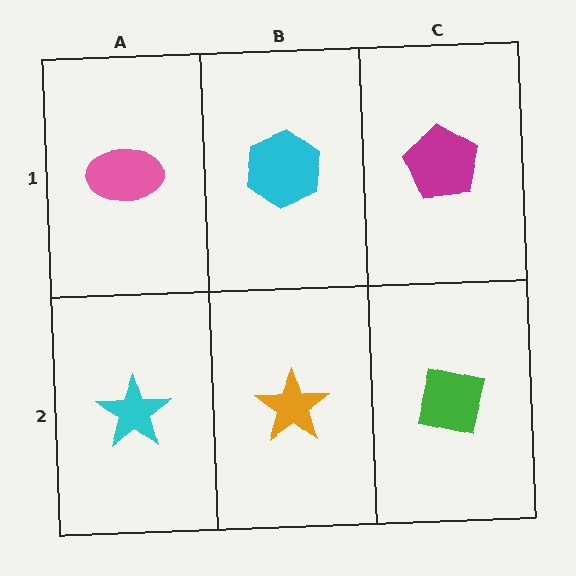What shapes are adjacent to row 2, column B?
A cyan hexagon (row 1, column B), a cyan star (row 2, column A), a green square (row 2, column C).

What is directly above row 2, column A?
A pink ellipse.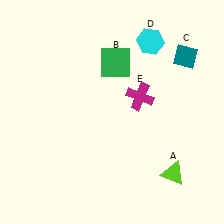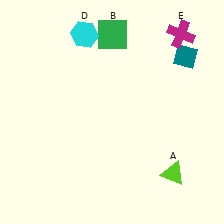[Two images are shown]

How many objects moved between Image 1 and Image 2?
3 objects moved between the two images.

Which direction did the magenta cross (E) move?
The magenta cross (E) moved up.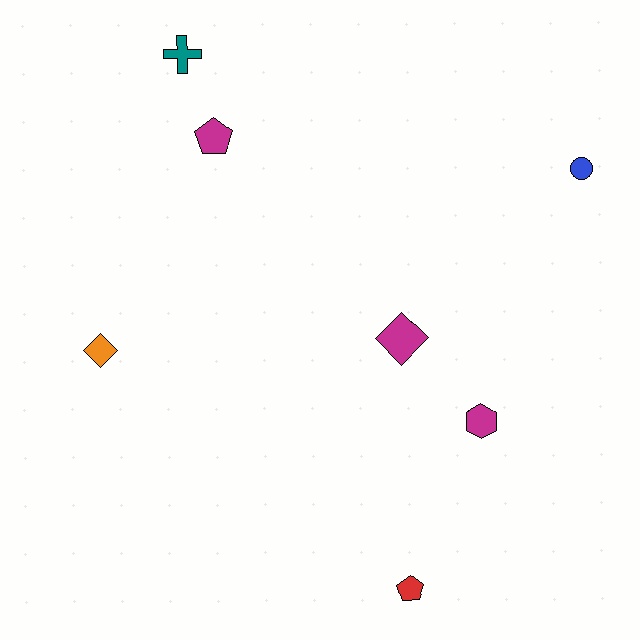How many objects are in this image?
There are 7 objects.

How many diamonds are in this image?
There are 2 diamonds.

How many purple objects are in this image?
There are no purple objects.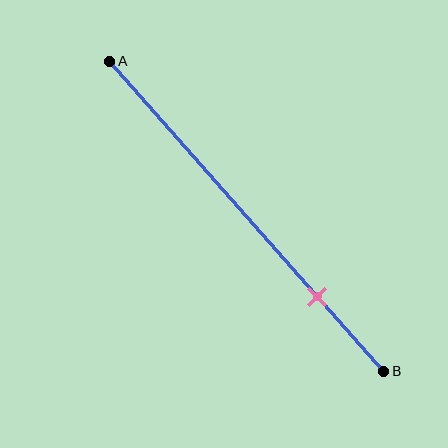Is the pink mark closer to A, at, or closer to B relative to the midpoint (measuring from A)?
The pink mark is closer to point B than the midpoint of segment AB.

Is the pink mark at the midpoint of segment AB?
No, the mark is at about 75% from A, not at the 50% midpoint.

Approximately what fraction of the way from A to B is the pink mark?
The pink mark is approximately 75% of the way from A to B.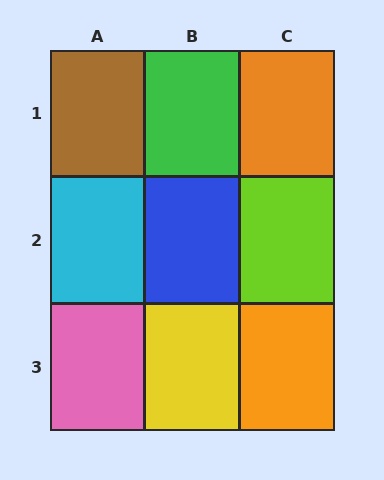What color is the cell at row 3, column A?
Pink.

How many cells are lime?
1 cell is lime.